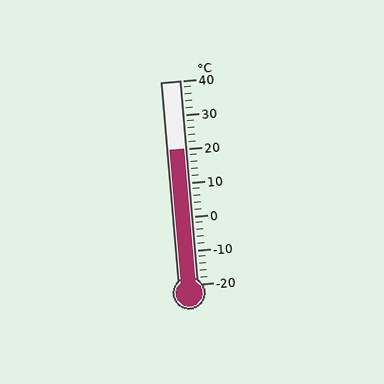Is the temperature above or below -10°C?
The temperature is above -10°C.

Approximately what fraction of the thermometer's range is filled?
The thermometer is filled to approximately 65% of its range.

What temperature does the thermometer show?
The thermometer shows approximately 20°C.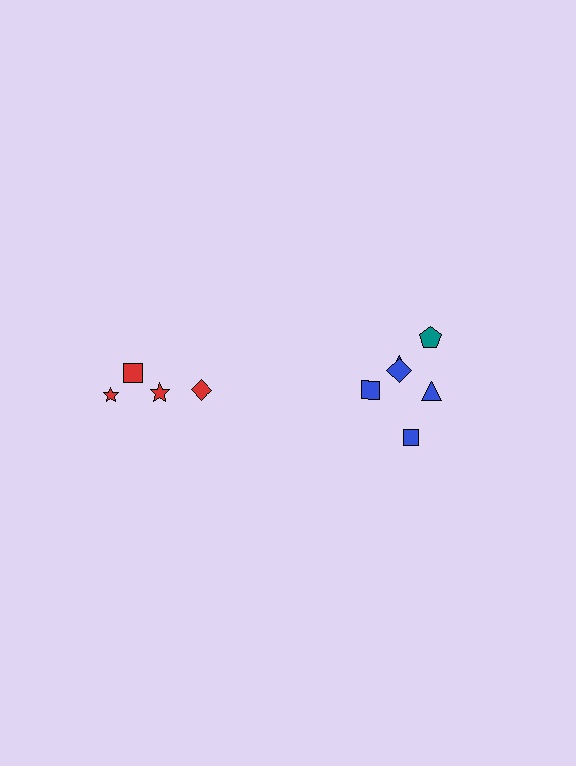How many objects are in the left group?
There are 4 objects.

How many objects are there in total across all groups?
There are 10 objects.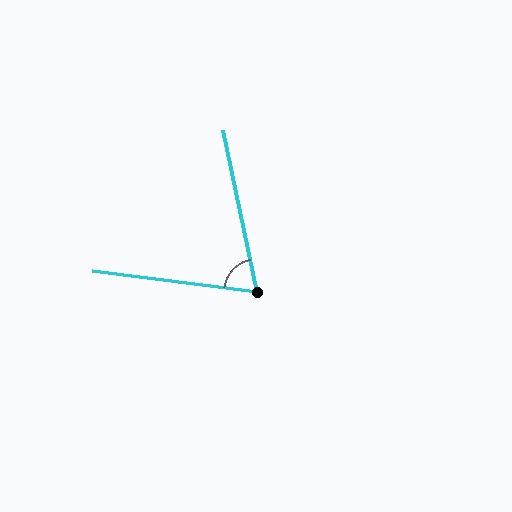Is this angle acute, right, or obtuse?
It is acute.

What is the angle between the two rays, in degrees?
Approximately 71 degrees.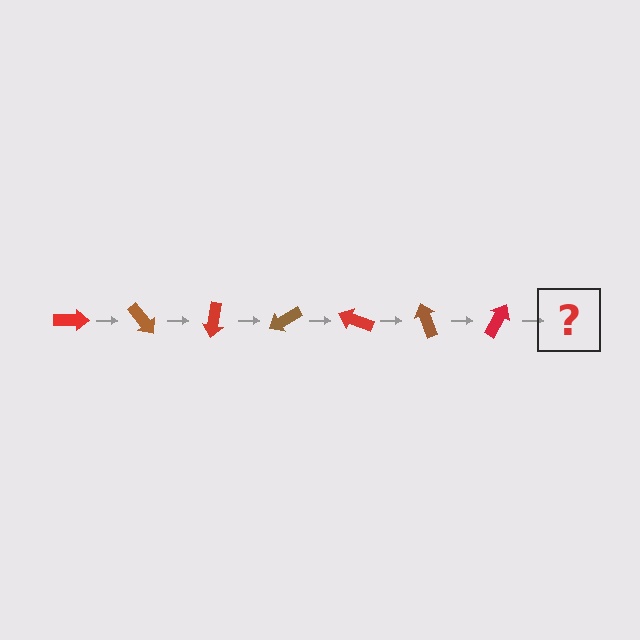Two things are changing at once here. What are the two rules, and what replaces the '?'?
The two rules are that it rotates 50 degrees each step and the color cycles through red and brown. The '?' should be a brown arrow, rotated 350 degrees from the start.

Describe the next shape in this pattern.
It should be a brown arrow, rotated 350 degrees from the start.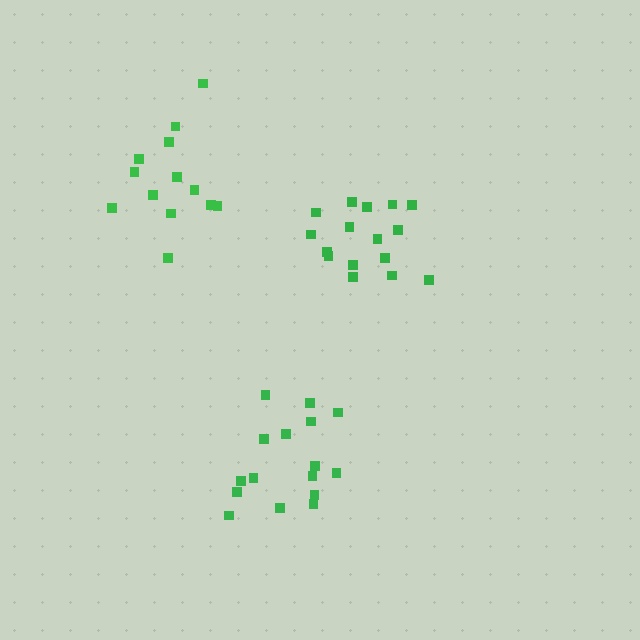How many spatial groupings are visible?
There are 3 spatial groupings.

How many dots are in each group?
Group 1: 16 dots, Group 2: 16 dots, Group 3: 13 dots (45 total).